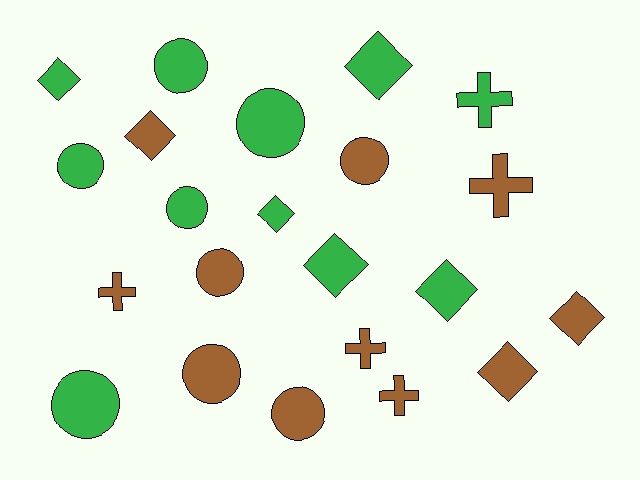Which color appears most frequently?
Green, with 11 objects.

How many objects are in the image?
There are 22 objects.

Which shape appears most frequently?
Circle, with 9 objects.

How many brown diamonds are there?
There are 3 brown diamonds.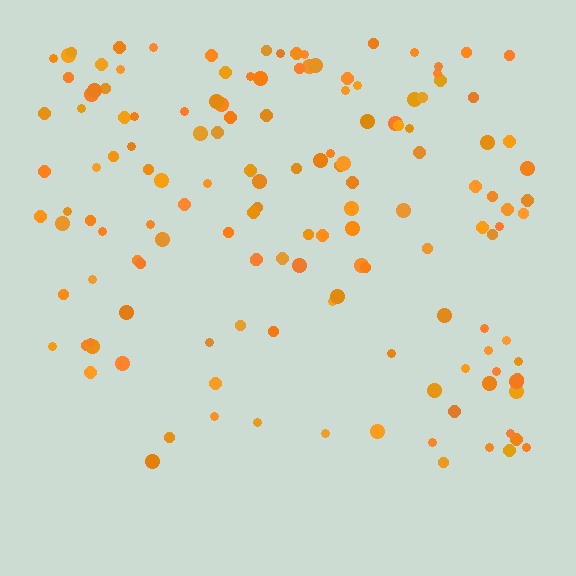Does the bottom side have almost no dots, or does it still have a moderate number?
Still a moderate number, just noticeably fewer than the top.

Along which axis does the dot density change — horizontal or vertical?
Vertical.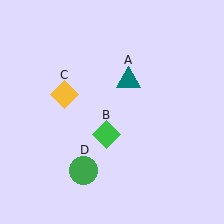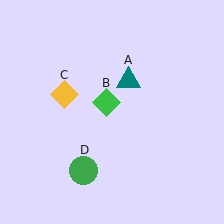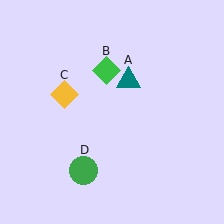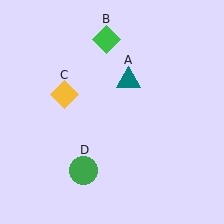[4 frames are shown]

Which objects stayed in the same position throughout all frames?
Teal triangle (object A) and yellow diamond (object C) and green circle (object D) remained stationary.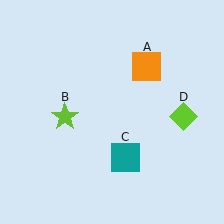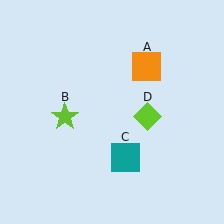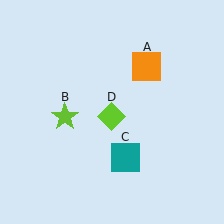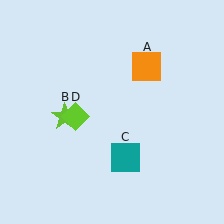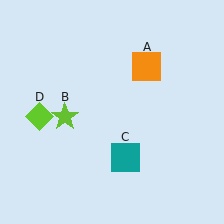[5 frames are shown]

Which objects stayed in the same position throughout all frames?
Orange square (object A) and lime star (object B) and teal square (object C) remained stationary.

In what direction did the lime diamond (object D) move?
The lime diamond (object D) moved left.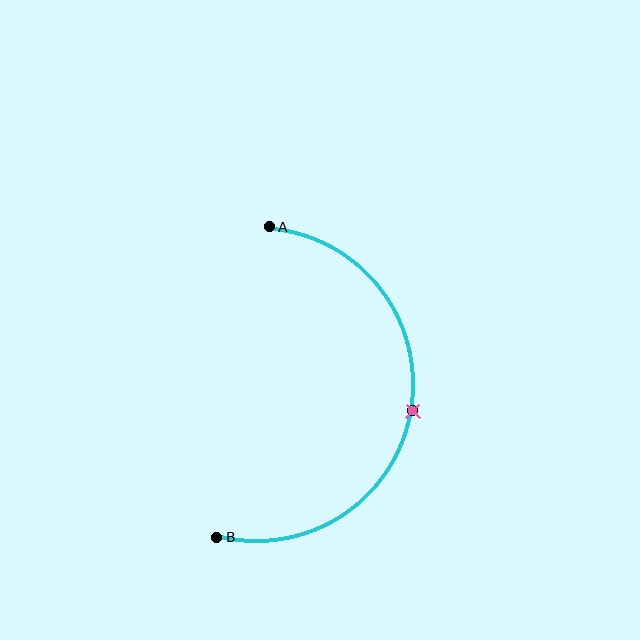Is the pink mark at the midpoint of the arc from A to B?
Yes. The pink mark lies on the arc at equal arc-length from both A and B — it is the arc midpoint.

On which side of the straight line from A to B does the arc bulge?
The arc bulges to the right of the straight line connecting A and B.